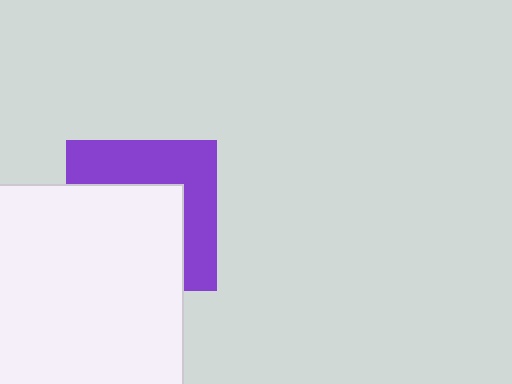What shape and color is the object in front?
The object in front is a white square.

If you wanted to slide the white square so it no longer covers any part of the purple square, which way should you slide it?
Slide it toward the lower-left — that is the most direct way to separate the two shapes.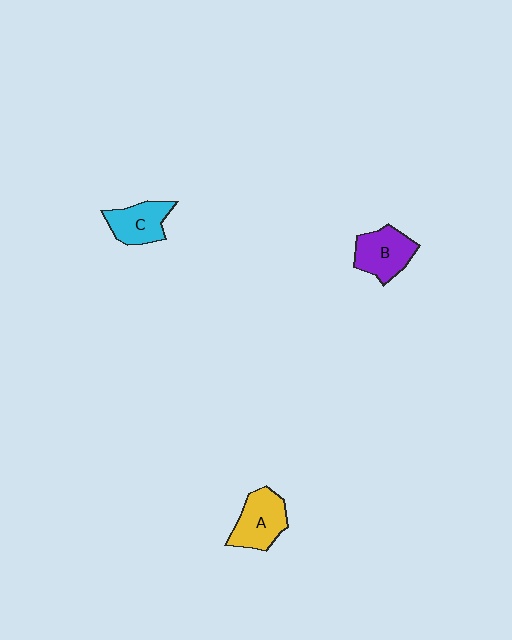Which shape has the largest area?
Shape A (yellow).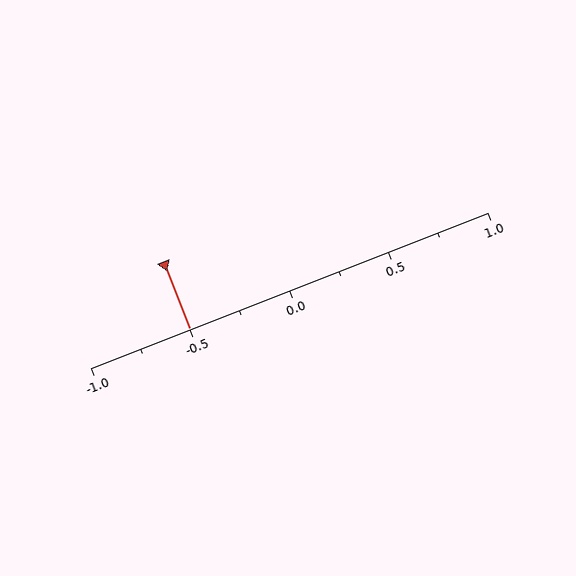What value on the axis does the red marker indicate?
The marker indicates approximately -0.5.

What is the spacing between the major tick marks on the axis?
The major ticks are spaced 0.5 apart.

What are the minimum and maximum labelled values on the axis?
The axis runs from -1.0 to 1.0.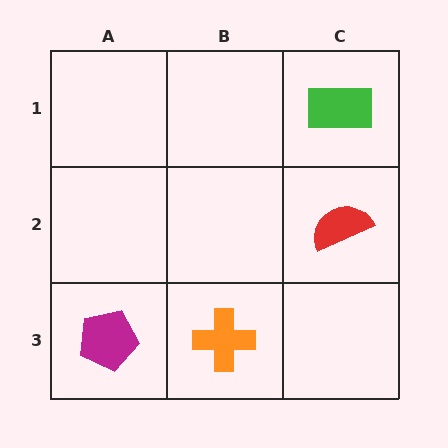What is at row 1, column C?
A green rectangle.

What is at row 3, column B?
An orange cross.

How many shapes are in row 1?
1 shape.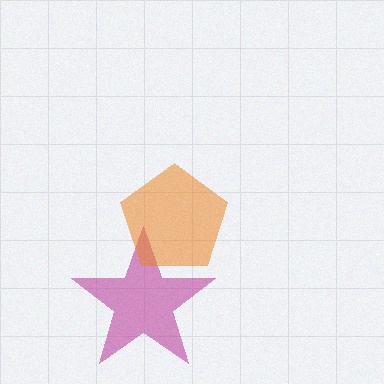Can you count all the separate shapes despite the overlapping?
Yes, there are 2 separate shapes.